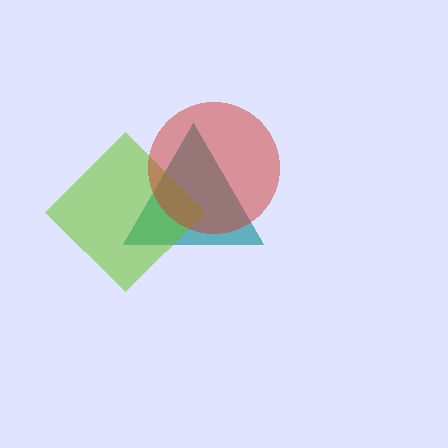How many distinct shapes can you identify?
There are 3 distinct shapes: a teal triangle, a lime diamond, a red circle.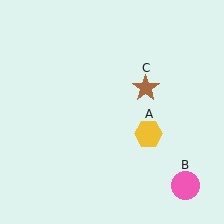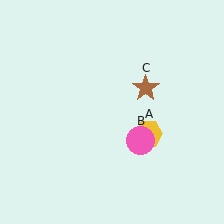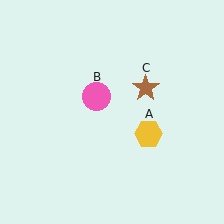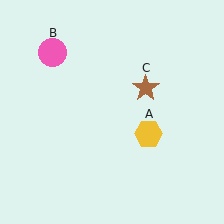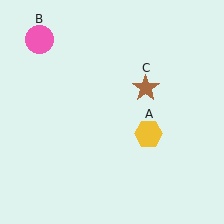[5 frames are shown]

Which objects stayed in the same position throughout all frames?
Yellow hexagon (object A) and brown star (object C) remained stationary.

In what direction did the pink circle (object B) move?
The pink circle (object B) moved up and to the left.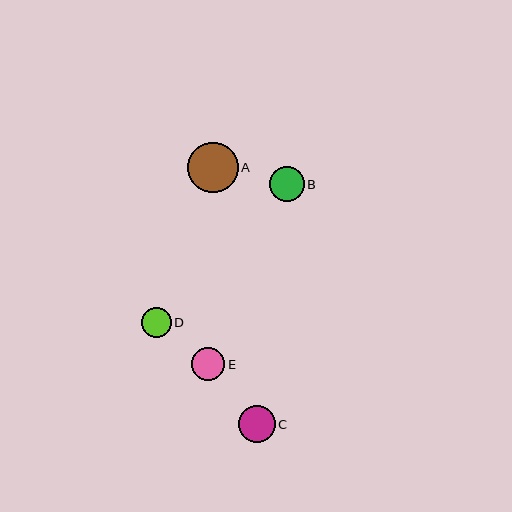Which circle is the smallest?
Circle D is the smallest with a size of approximately 29 pixels.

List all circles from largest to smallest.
From largest to smallest: A, C, B, E, D.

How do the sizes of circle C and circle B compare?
Circle C and circle B are approximately the same size.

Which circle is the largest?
Circle A is the largest with a size of approximately 50 pixels.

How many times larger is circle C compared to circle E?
Circle C is approximately 1.1 times the size of circle E.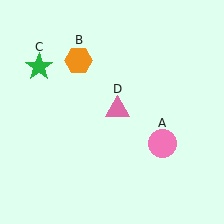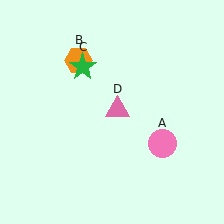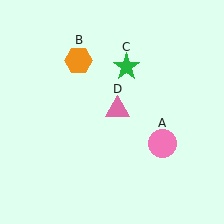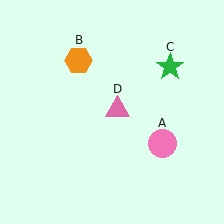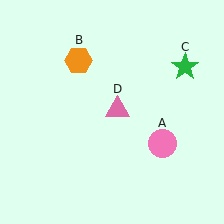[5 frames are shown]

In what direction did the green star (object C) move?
The green star (object C) moved right.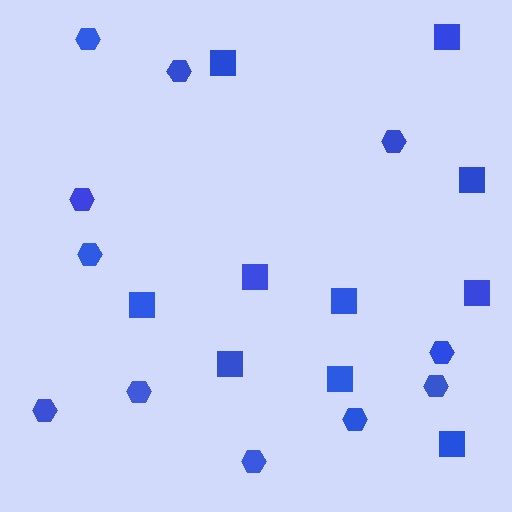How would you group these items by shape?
There are 2 groups: one group of hexagons (11) and one group of squares (10).